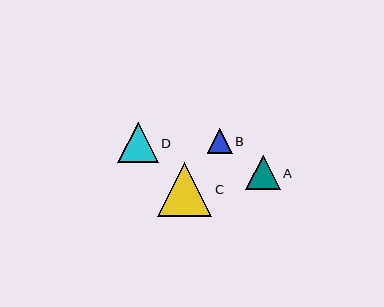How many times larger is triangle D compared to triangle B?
Triangle D is approximately 1.6 times the size of triangle B.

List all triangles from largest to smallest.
From largest to smallest: C, D, A, B.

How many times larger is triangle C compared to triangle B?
Triangle C is approximately 2.2 times the size of triangle B.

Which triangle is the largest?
Triangle C is the largest with a size of approximately 54 pixels.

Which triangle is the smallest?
Triangle B is the smallest with a size of approximately 25 pixels.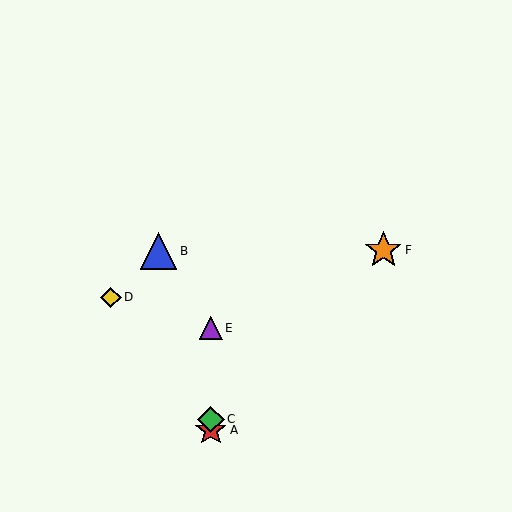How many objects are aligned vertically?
3 objects (A, C, E) are aligned vertically.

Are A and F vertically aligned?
No, A is at x≈211 and F is at x≈383.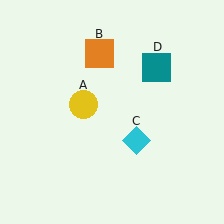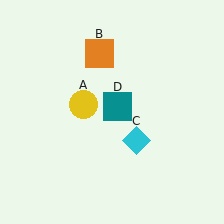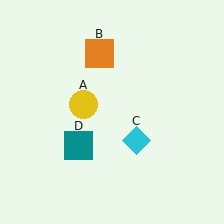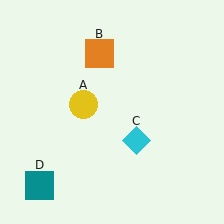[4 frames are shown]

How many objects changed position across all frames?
1 object changed position: teal square (object D).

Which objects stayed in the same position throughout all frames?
Yellow circle (object A) and orange square (object B) and cyan diamond (object C) remained stationary.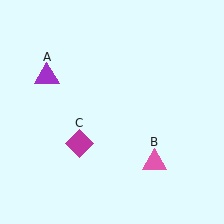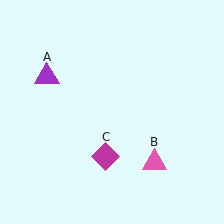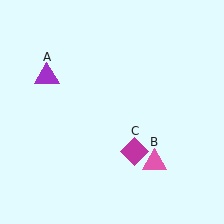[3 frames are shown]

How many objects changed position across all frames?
1 object changed position: magenta diamond (object C).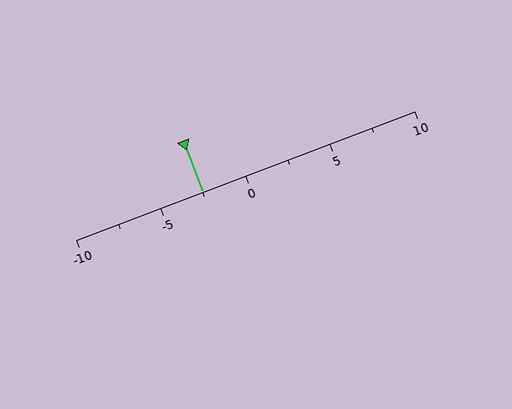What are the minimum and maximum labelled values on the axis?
The axis runs from -10 to 10.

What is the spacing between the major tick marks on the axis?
The major ticks are spaced 5 apart.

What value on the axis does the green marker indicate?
The marker indicates approximately -2.5.